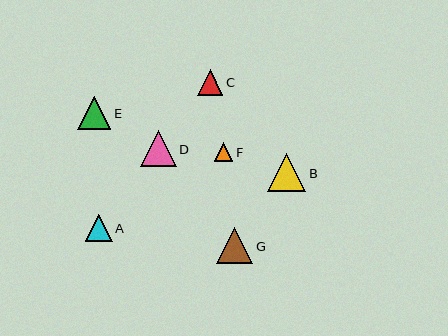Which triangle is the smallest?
Triangle F is the smallest with a size of approximately 18 pixels.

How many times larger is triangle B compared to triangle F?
Triangle B is approximately 2.1 times the size of triangle F.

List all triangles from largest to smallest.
From largest to smallest: B, G, D, E, A, C, F.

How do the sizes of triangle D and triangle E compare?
Triangle D and triangle E are approximately the same size.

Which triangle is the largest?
Triangle B is the largest with a size of approximately 38 pixels.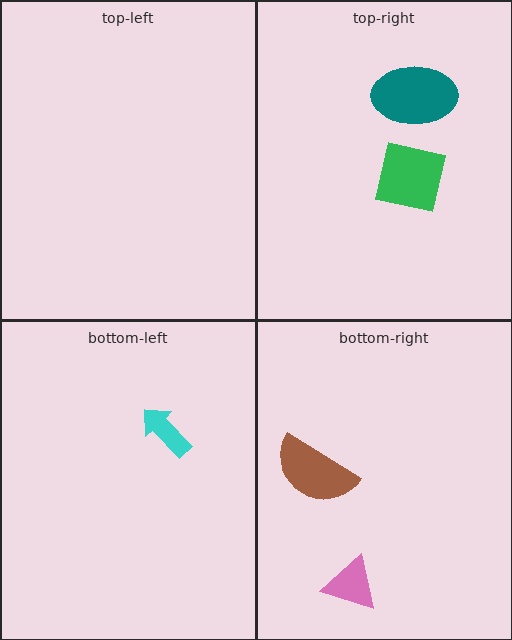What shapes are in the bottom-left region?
The cyan arrow.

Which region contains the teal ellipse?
The top-right region.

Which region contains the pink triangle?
The bottom-right region.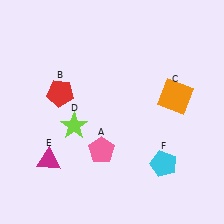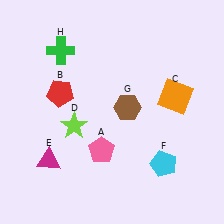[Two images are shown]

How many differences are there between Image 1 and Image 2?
There are 2 differences between the two images.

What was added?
A brown hexagon (G), a green cross (H) were added in Image 2.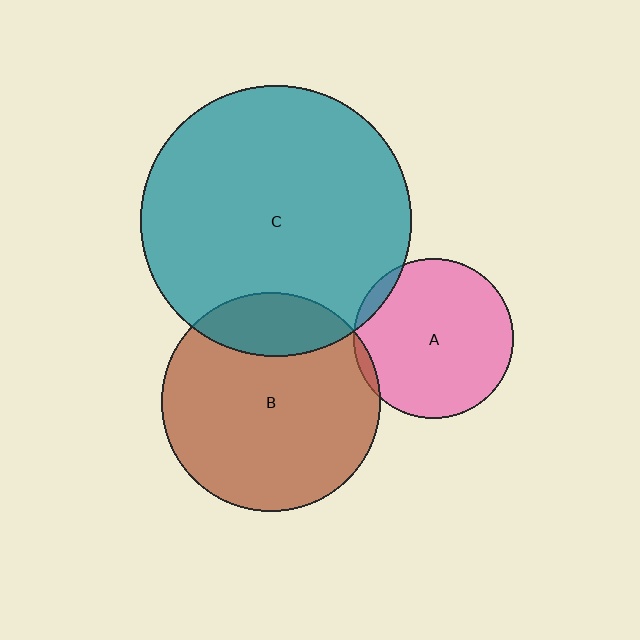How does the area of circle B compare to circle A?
Approximately 1.9 times.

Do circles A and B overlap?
Yes.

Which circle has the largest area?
Circle C (teal).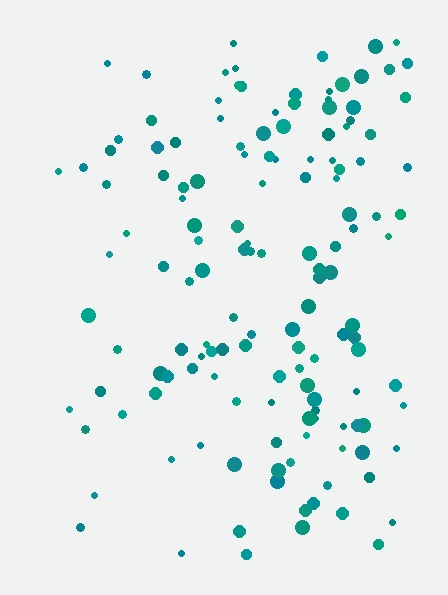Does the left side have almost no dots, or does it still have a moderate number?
Still a moderate number, just noticeably fewer than the right.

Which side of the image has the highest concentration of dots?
The right.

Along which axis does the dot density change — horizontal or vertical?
Horizontal.